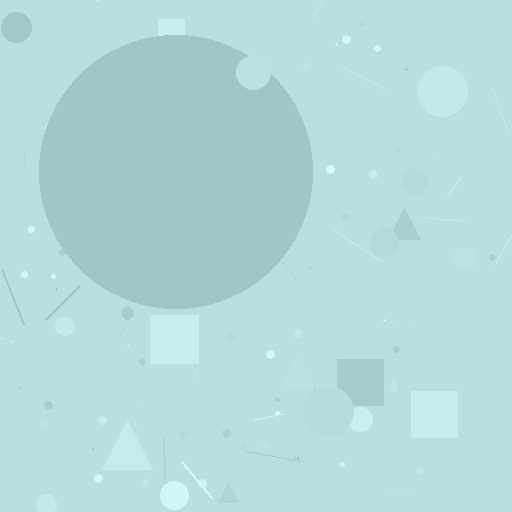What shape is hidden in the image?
A circle is hidden in the image.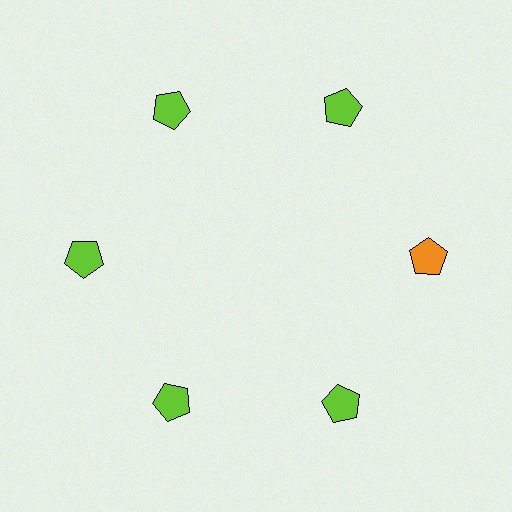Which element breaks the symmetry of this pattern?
The orange pentagon at roughly the 3 o'clock position breaks the symmetry. All other shapes are lime pentagons.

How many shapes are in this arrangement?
There are 6 shapes arranged in a ring pattern.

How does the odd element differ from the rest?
It has a different color: orange instead of lime.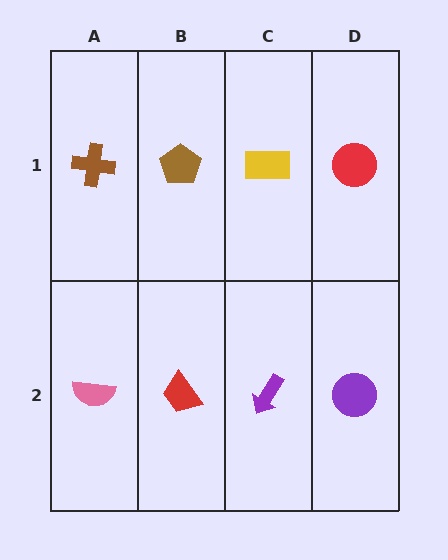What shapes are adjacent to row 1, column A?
A pink semicircle (row 2, column A), a brown pentagon (row 1, column B).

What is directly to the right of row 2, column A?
A red trapezoid.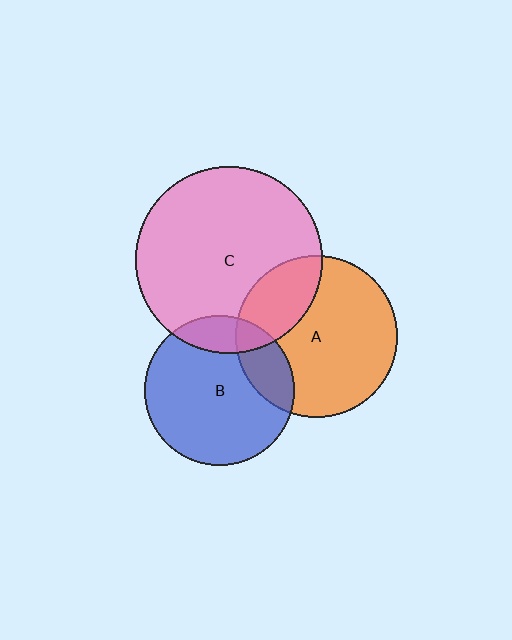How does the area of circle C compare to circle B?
Approximately 1.6 times.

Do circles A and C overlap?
Yes.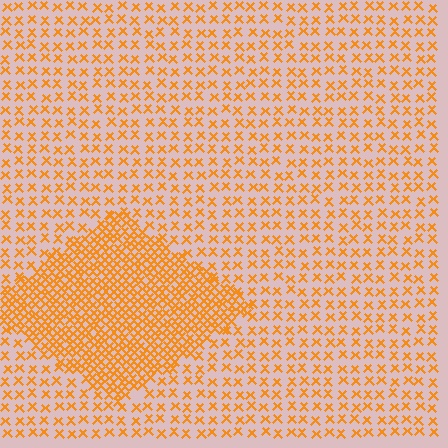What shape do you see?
I see a diamond.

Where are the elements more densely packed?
The elements are more densely packed inside the diamond boundary.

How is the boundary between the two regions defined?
The boundary is defined by a change in element density (approximately 2.5x ratio). All elements are the same color, size, and shape.